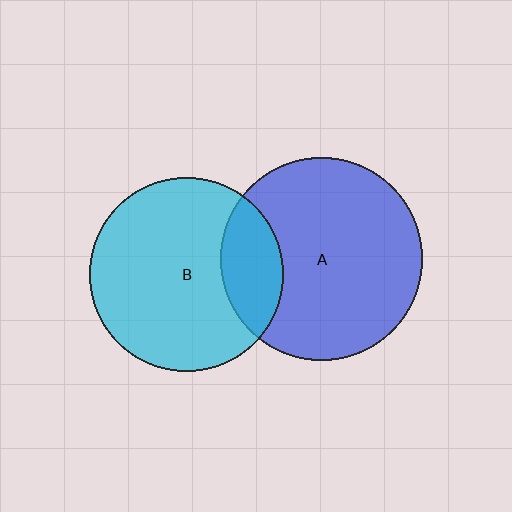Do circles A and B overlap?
Yes.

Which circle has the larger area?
Circle A (blue).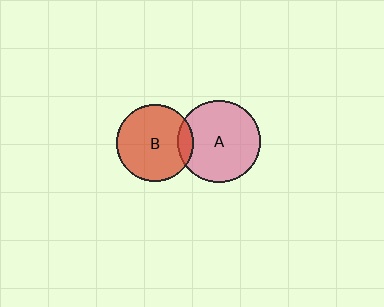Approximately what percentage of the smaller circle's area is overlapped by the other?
Approximately 10%.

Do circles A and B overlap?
Yes.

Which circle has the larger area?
Circle A (pink).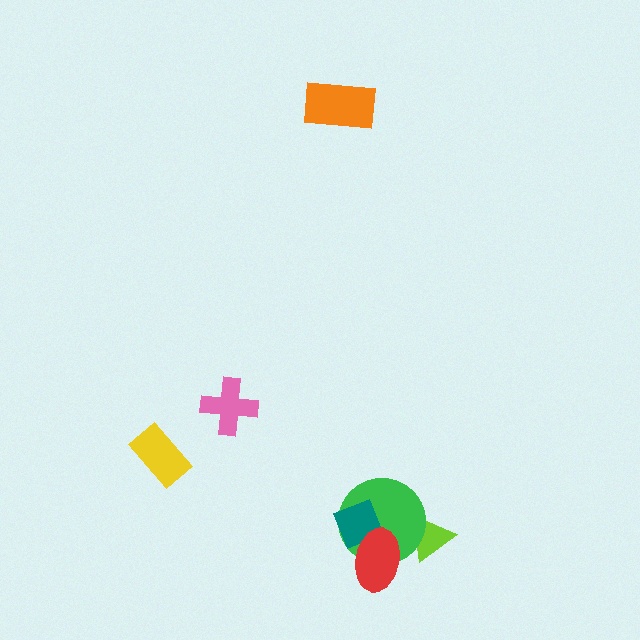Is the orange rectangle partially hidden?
No, no other shape covers it.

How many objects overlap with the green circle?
3 objects overlap with the green circle.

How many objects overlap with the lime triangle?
1 object overlaps with the lime triangle.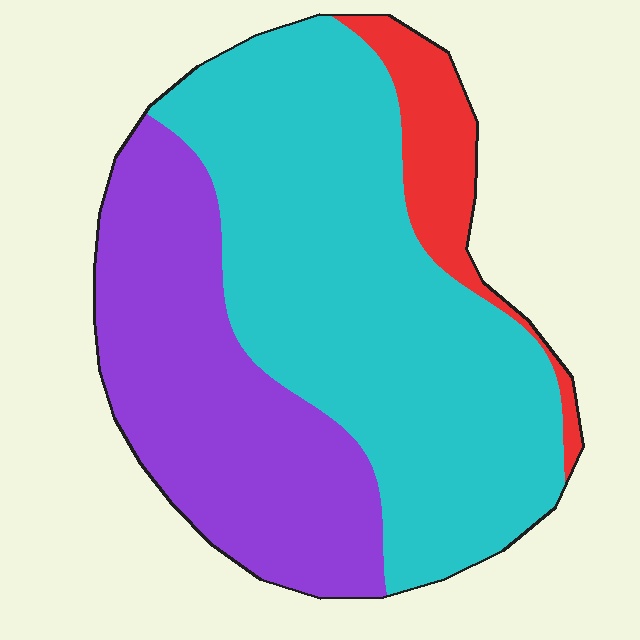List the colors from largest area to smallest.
From largest to smallest: cyan, purple, red.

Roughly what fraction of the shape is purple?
Purple covers 35% of the shape.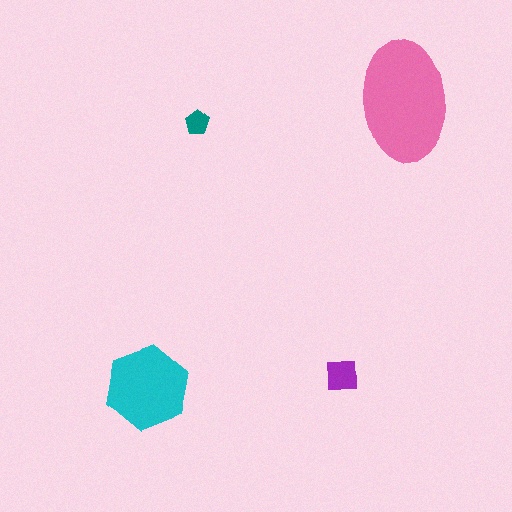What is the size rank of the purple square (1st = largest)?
3rd.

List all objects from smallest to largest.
The teal pentagon, the purple square, the cyan hexagon, the pink ellipse.